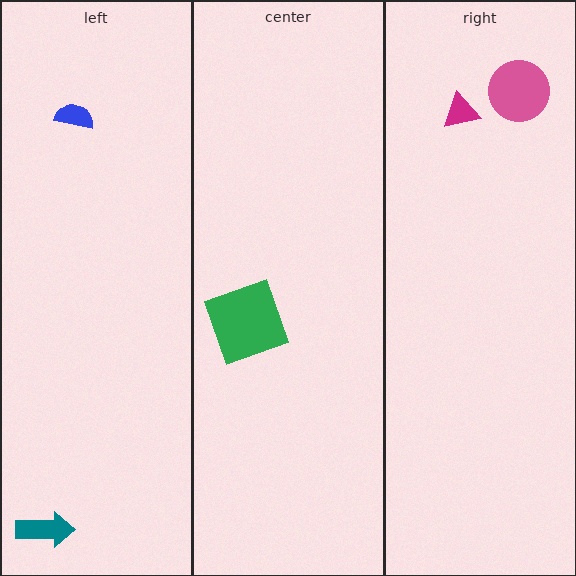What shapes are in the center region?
The green square.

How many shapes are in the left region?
2.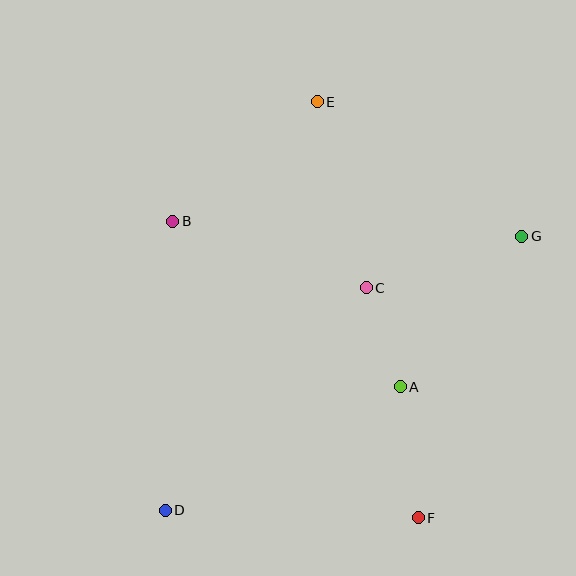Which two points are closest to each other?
Points A and C are closest to each other.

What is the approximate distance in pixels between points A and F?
The distance between A and F is approximately 132 pixels.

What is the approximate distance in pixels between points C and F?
The distance between C and F is approximately 236 pixels.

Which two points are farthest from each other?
Points D and G are farthest from each other.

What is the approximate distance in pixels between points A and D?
The distance between A and D is approximately 266 pixels.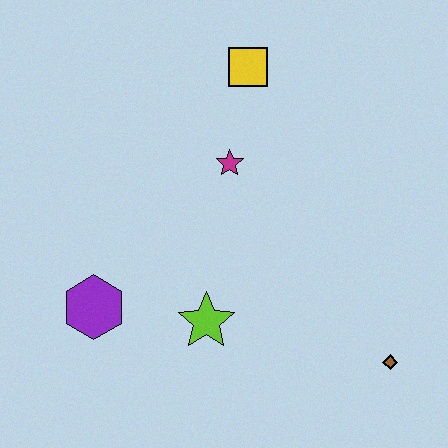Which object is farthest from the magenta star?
The brown diamond is farthest from the magenta star.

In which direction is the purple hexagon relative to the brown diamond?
The purple hexagon is to the left of the brown diamond.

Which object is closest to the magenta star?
The yellow square is closest to the magenta star.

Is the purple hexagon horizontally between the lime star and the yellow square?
No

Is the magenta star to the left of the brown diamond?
Yes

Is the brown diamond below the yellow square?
Yes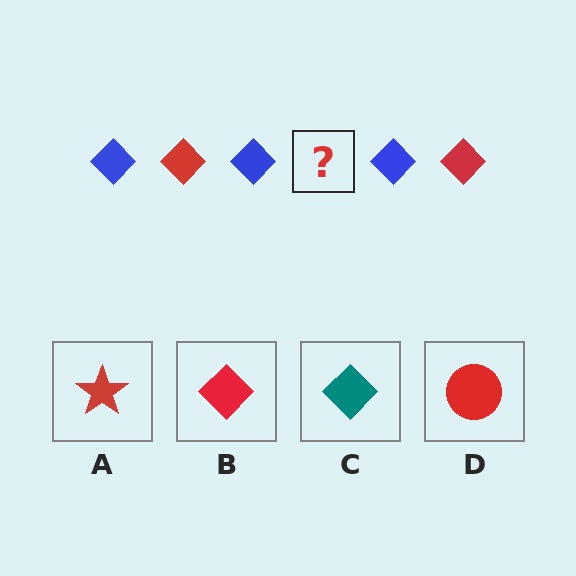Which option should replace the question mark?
Option B.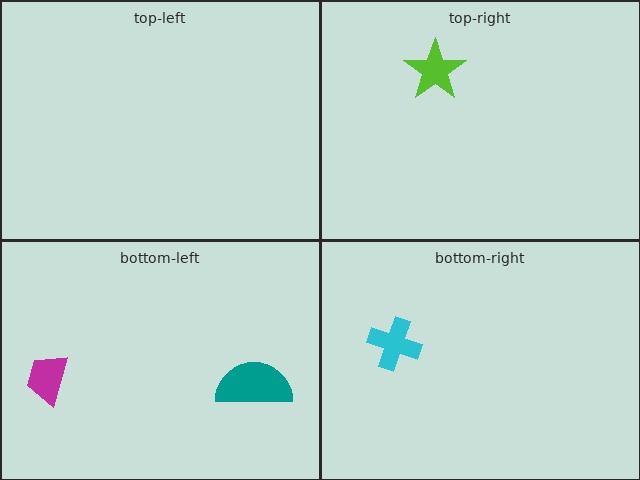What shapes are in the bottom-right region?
The cyan cross.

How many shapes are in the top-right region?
1.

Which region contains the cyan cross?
The bottom-right region.